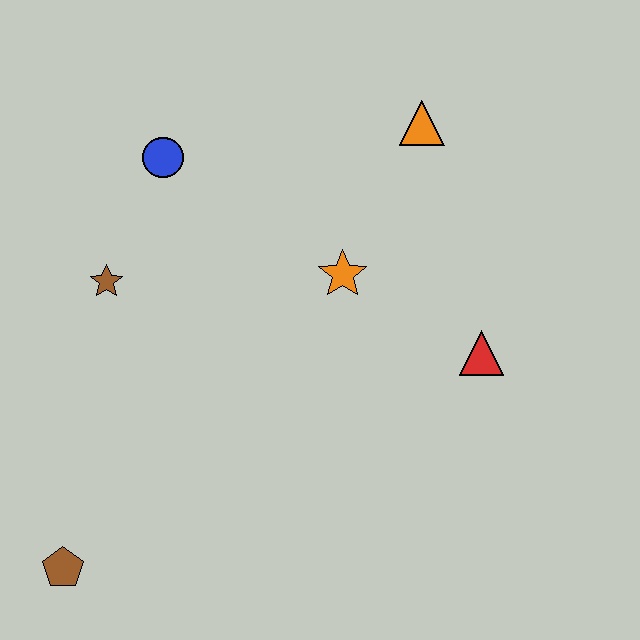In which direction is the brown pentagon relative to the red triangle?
The brown pentagon is to the left of the red triangle.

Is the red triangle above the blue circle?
No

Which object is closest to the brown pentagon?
The brown star is closest to the brown pentagon.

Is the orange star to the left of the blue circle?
No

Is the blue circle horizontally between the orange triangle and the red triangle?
No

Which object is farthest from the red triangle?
The brown pentagon is farthest from the red triangle.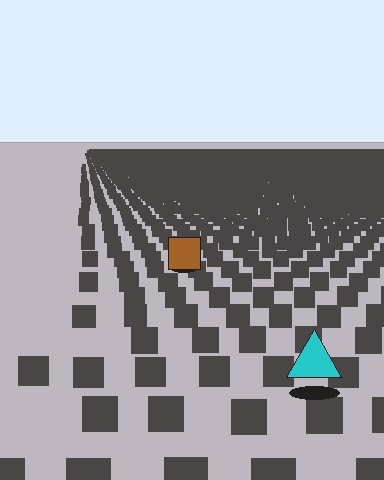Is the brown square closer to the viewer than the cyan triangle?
No. The cyan triangle is closer — you can tell from the texture gradient: the ground texture is coarser near it.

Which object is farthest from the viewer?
The brown square is farthest from the viewer. It appears smaller and the ground texture around it is denser.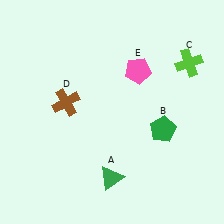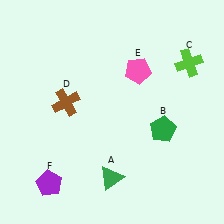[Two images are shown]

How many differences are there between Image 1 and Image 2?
There is 1 difference between the two images.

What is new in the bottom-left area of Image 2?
A purple pentagon (F) was added in the bottom-left area of Image 2.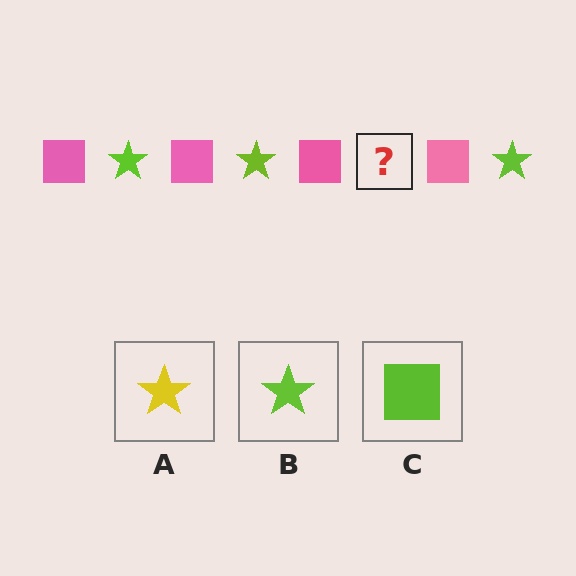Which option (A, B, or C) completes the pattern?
B.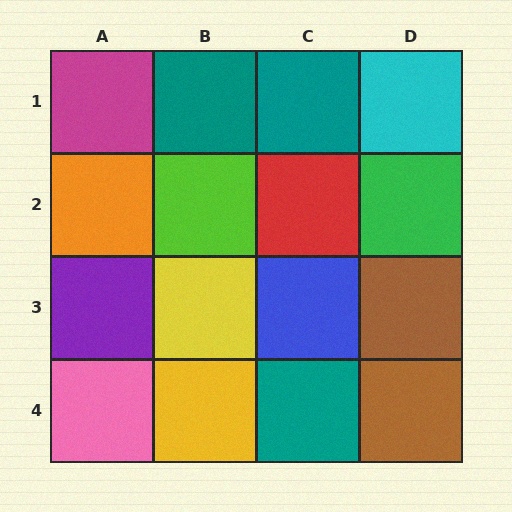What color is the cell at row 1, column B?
Teal.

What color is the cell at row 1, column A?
Magenta.